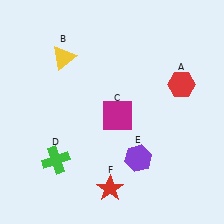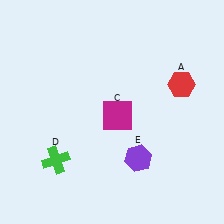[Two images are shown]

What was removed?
The yellow triangle (B), the red star (F) were removed in Image 2.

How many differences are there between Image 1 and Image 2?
There are 2 differences between the two images.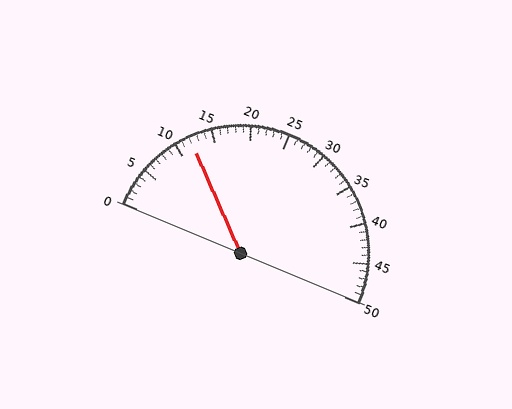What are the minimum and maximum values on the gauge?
The gauge ranges from 0 to 50.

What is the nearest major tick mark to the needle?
The nearest major tick mark is 10.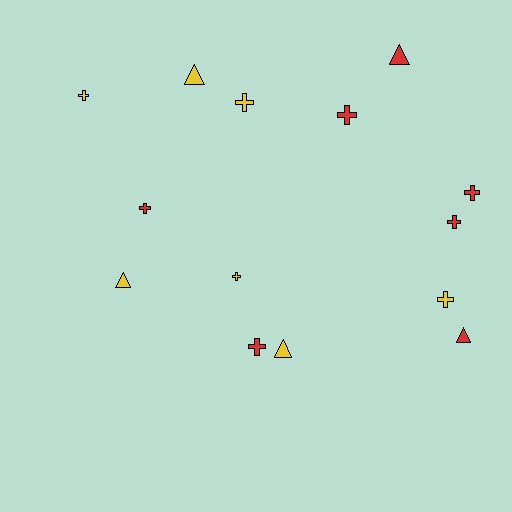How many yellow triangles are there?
There are 3 yellow triangles.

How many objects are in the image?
There are 14 objects.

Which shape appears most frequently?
Cross, with 9 objects.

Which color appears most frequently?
Red, with 7 objects.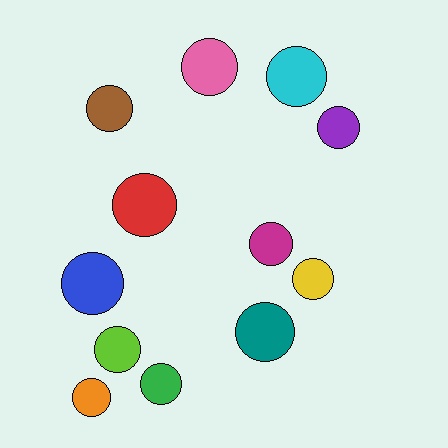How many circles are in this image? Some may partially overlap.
There are 12 circles.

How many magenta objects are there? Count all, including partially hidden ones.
There is 1 magenta object.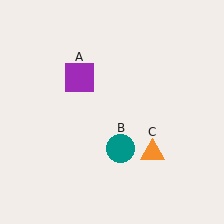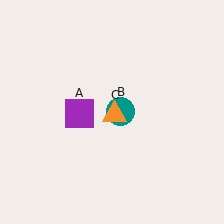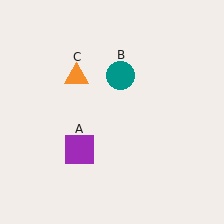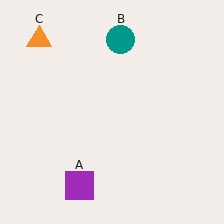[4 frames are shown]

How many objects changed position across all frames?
3 objects changed position: purple square (object A), teal circle (object B), orange triangle (object C).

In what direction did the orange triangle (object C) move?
The orange triangle (object C) moved up and to the left.